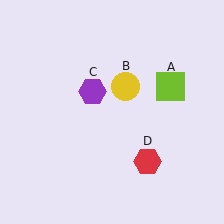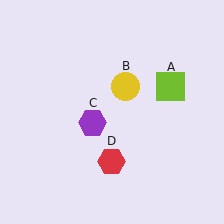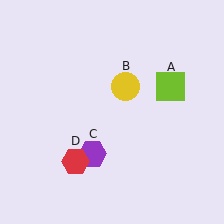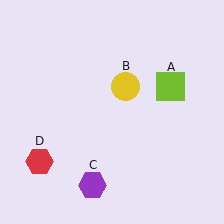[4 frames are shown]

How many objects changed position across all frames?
2 objects changed position: purple hexagon (object C), red hexagon (object D).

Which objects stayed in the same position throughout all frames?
Lime square (object A) and yellow circle (object B) remained stationary.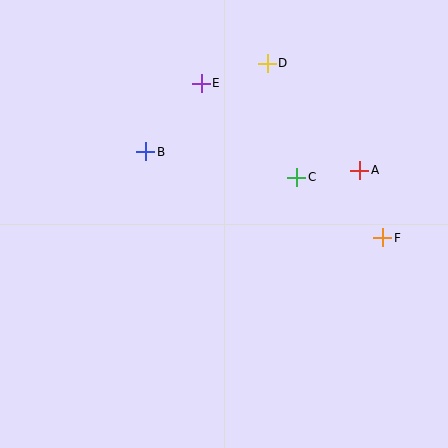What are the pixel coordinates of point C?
Point C is at (297, 177).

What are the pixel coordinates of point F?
Point F is at (383, 238).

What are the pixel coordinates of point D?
Point D is at (267, 63).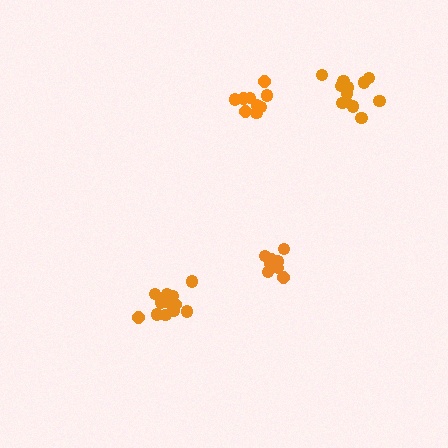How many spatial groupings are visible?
There are 4 spatial groupings.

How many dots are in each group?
Group 1: 10 dots, Group 2: 8 dots, Group 3: 13 dots, Group 4: 13 dots (44 total).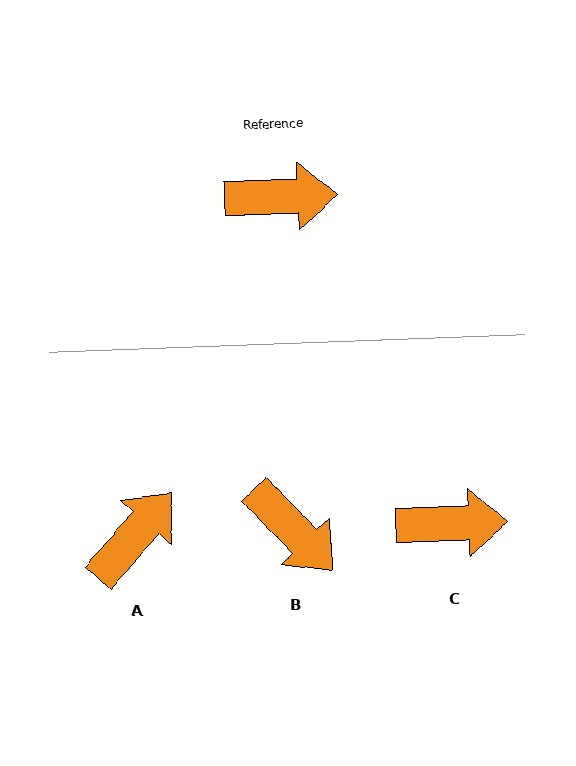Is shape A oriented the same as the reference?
No, it is off by about 47 degrees.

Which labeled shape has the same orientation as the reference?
C.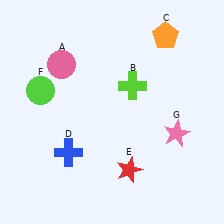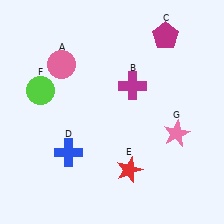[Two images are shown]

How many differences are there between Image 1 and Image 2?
There are 2 differences between the two images.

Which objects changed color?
B changed from lime to magenta. C changed from orange to magenta.